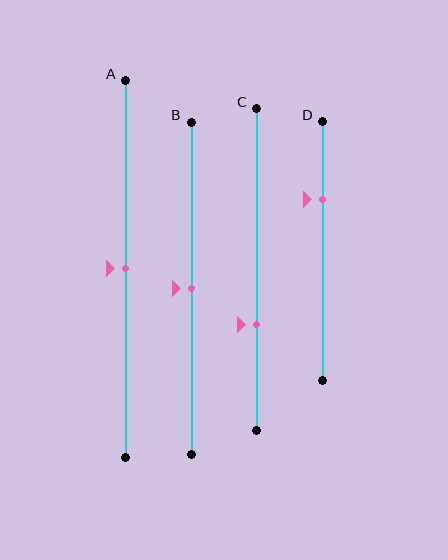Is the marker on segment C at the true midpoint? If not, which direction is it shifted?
No, the marker on segment C is shifted downward by about 17% of the segment length.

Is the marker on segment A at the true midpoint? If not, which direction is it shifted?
Yes, the marker on segment A is at the true midpoint.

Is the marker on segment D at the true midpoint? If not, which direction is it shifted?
No, the marker on segment D is shifted upward by about 20% of the segment length.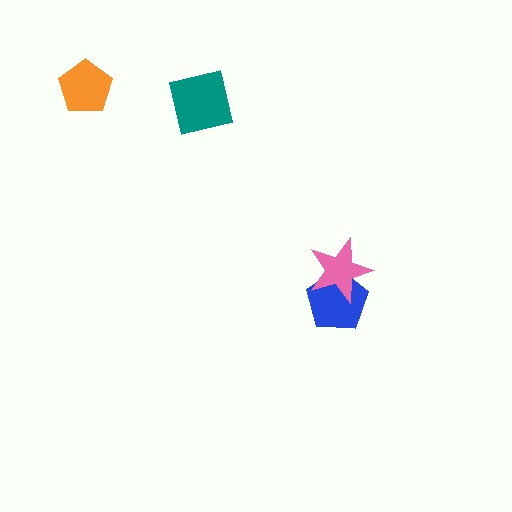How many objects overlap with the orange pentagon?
0 objects overlap with the orange pentagon.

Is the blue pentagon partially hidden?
Yes, it is partially covered by another shape.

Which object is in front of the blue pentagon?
The pink star is in front of the blue pentagon.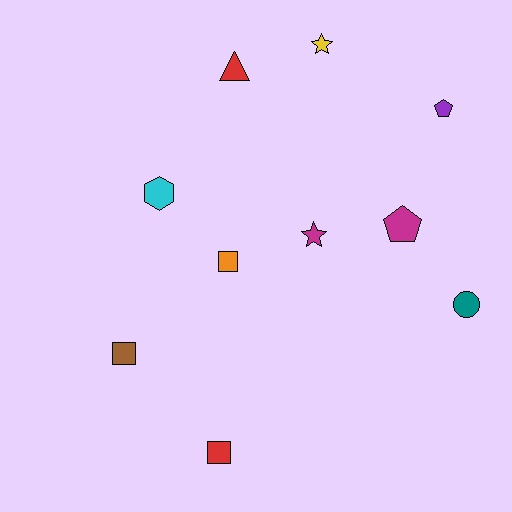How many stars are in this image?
There are 2 stars.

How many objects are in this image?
There are 10 objects.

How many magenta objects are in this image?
There are 2 magenta objects.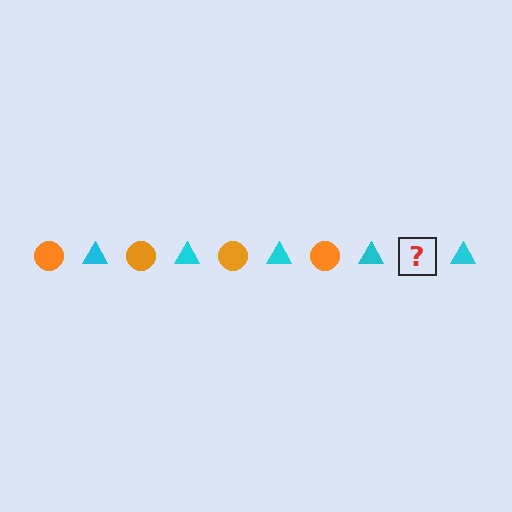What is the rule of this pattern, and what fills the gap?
The rule is that the pattern alternates between orange circle and cyan triangle. The gap should be filled with an orange circle.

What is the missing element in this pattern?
The missing element is an orange circle.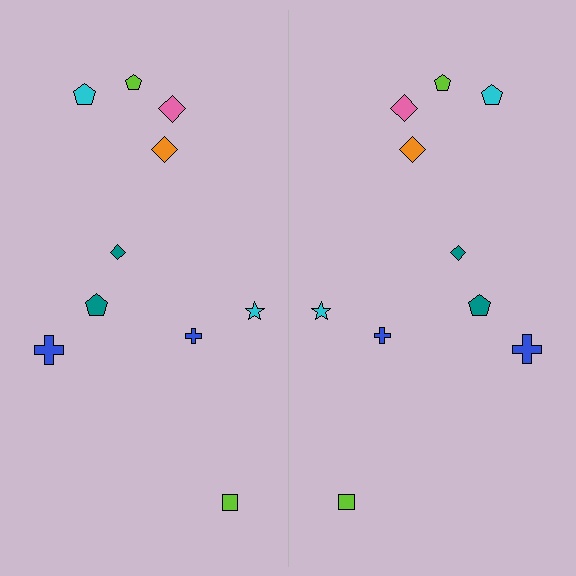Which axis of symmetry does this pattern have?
The pattern has a vertical axis of symmetry running through the center of the image.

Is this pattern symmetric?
Yes, this pattern has bilateral (reflection) symmetry.